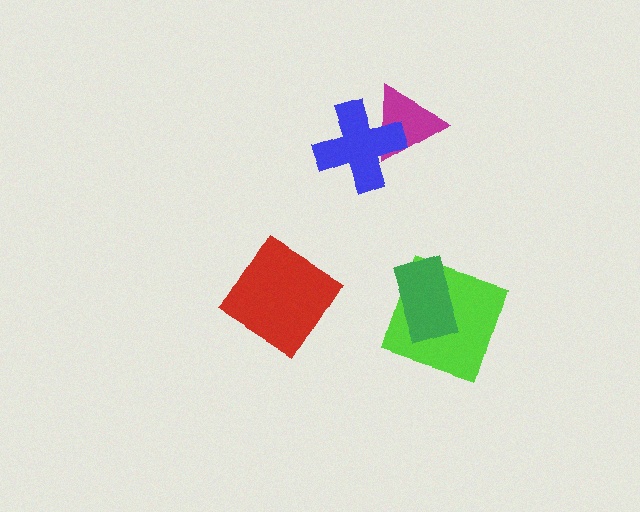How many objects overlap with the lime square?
1 object overlaps with the lime square.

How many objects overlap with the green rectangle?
1 object overlaps with the green rectangle.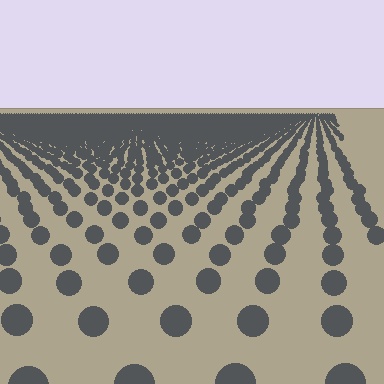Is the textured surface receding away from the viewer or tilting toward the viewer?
The surface is receding away from the viewer. Texture elements get smaller and denser toward the top.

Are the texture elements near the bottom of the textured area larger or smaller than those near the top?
Larger. Near the bottom, elements are closer to the viewer and appear at a bigger on-screen size.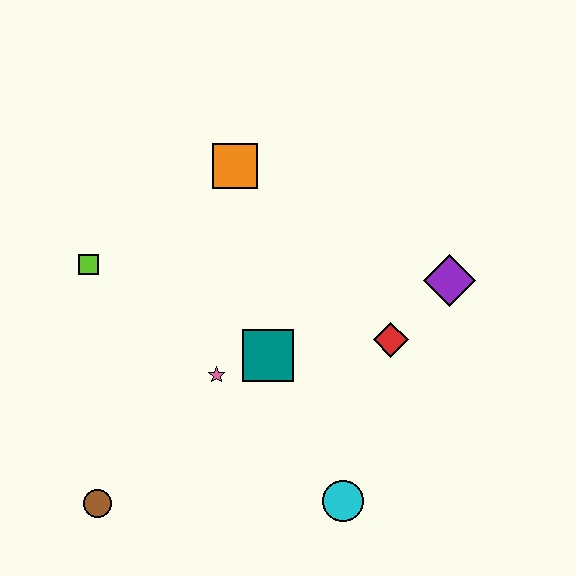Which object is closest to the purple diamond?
The red diamond is closest to the purple diamond.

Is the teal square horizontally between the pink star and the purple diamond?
Yes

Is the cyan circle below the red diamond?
Yes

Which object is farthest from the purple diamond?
The brown circle is farthest from the purple diamond.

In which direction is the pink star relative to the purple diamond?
The pink star is to the left of the purple diamond.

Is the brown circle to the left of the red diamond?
Yes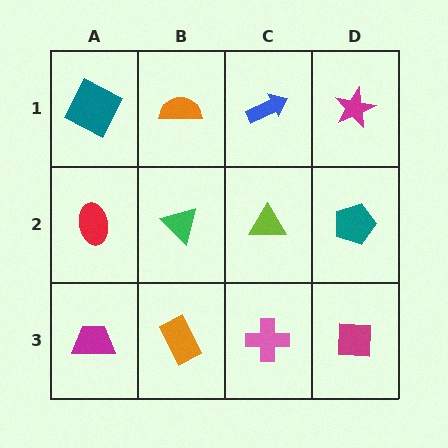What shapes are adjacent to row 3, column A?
A red ellipse (row 2, column A), an orange rectangle (row 3, column B).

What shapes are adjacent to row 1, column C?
A lime triangle (row 2, column C), an orange semicircle (row 1, column B), a magenta star (row 1, column D).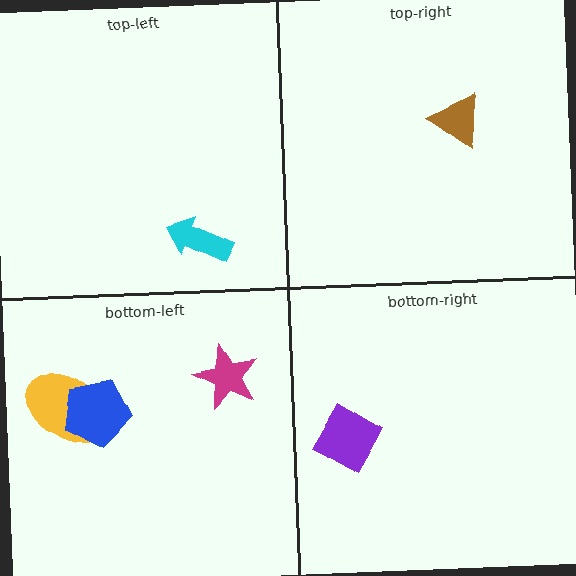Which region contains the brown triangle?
The top-right region.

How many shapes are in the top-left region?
1.